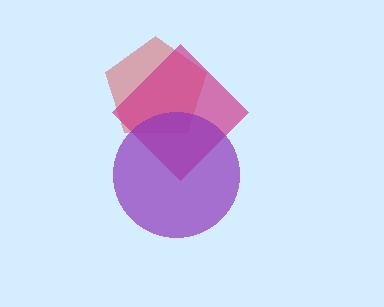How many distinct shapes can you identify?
There are 3 distinct shapes: a red pentagon, a magenta diamond, a purple circle.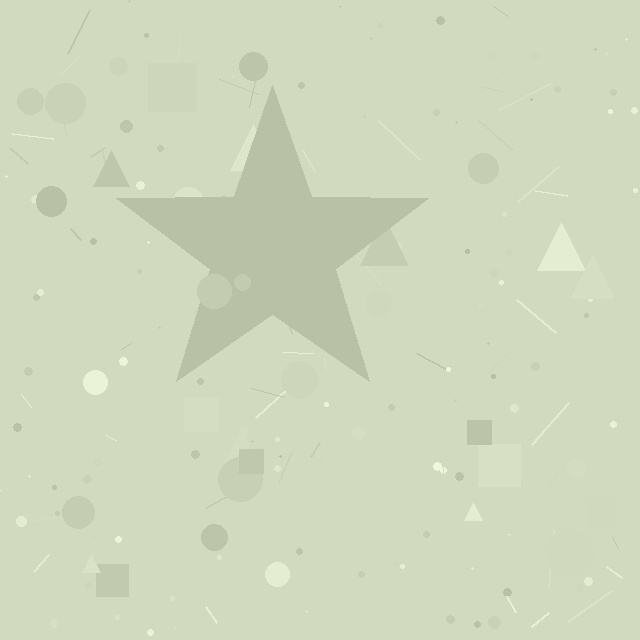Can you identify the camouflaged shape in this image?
The camouflaged shape is a star.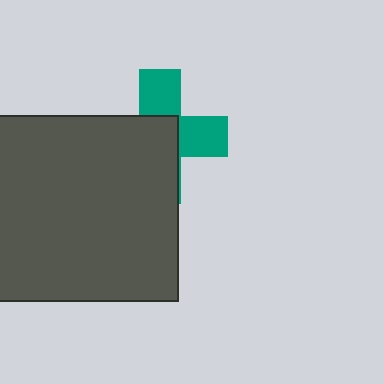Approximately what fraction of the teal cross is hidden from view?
Roughly 58% of the teal cross is hidden behind the dark gray square.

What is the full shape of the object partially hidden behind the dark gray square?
The partially hidden object is a teal cross.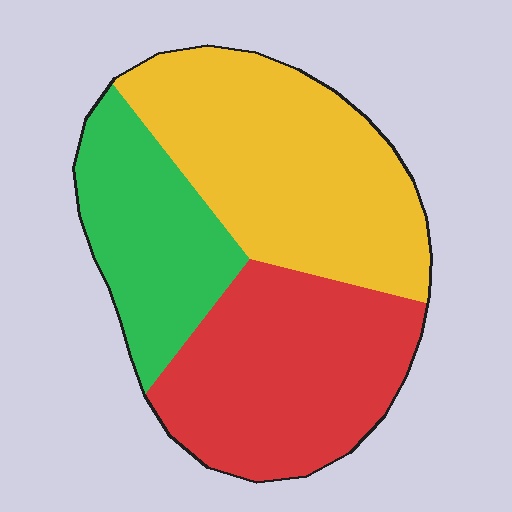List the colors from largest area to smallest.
From largest to smallest: yellow, red, green.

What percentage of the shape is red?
Red takes up about three eighths (3/8) of the shape.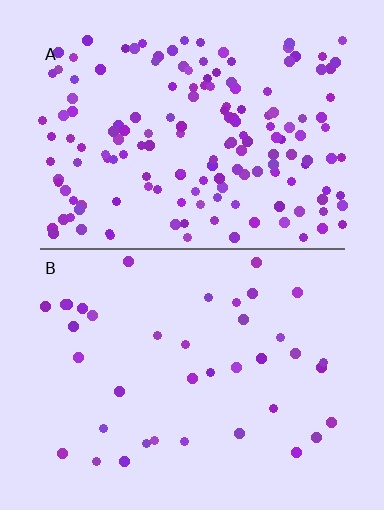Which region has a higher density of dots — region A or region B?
A (the top).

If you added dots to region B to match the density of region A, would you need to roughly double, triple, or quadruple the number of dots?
Approximately quadruple.